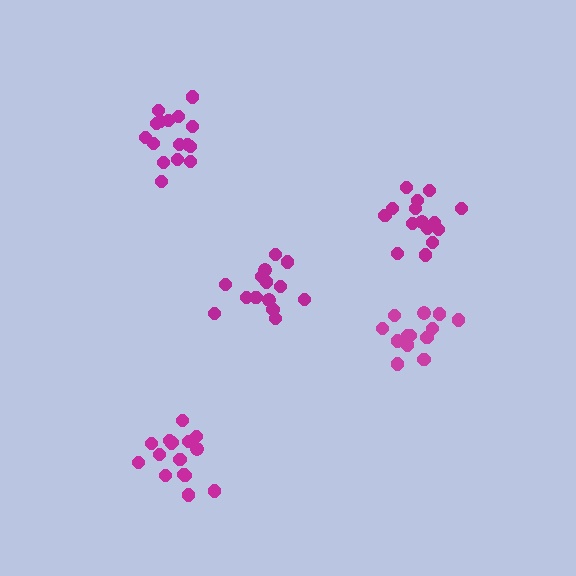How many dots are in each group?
Group 1: 16 dots, Group 2: 16 dots, Group 3: 13 dots, Group 4: 14 dots, Group 5: 16 dots (75 total).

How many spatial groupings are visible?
There are 5 spatial groupings.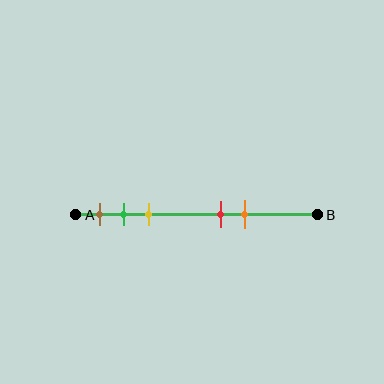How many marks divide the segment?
There are 5 marks dividing the segment.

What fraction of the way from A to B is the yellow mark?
The yellow mark is approximately 30% (0.3) of the way from A to B.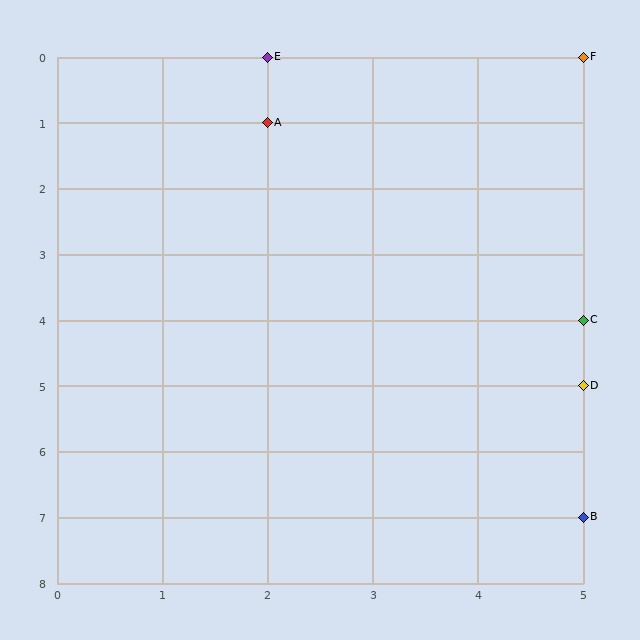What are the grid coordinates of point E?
Point E is at grid coordinates (2, 0).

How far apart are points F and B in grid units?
Points F and B are 7 rows apart.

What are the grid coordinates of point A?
Point A is at grid coordinates (2, 1).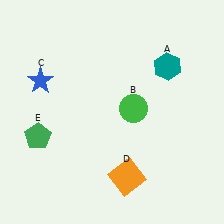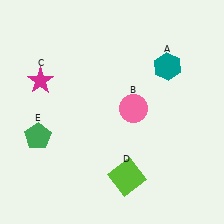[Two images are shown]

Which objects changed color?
B changed from green to pink. C changed from blue to magenta. D changed from orange to lime.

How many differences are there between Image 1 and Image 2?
There are 3 differences between the two images.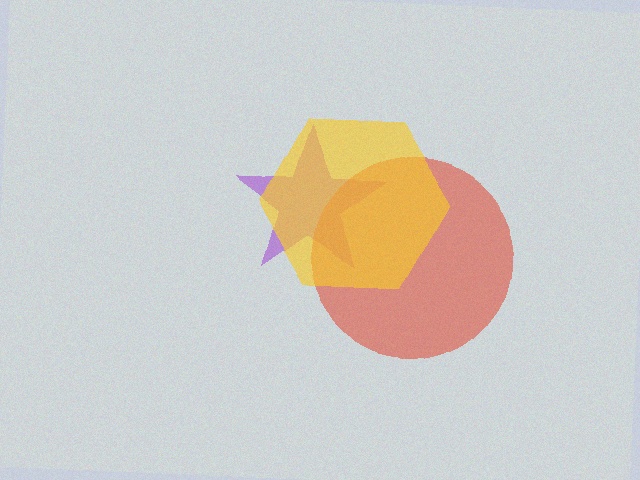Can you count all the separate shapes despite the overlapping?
Yes, there are 3 separate shapes.